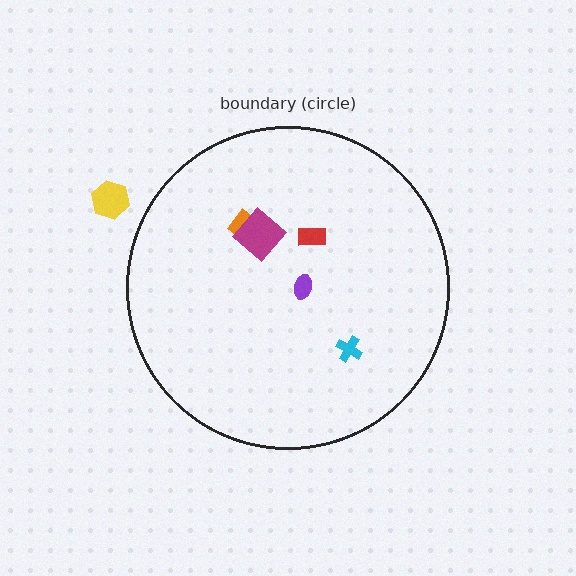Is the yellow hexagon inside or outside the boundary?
Outside.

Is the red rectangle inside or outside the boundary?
Inside.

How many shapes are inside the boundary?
5 inside, 1 outside.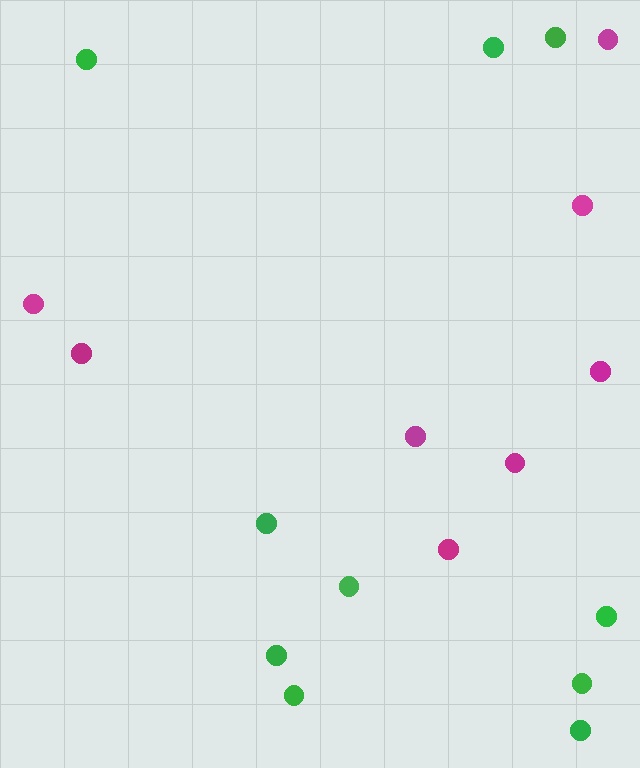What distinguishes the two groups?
There are 2 groups: one group of green circles (10) and one group of magenta circles (8).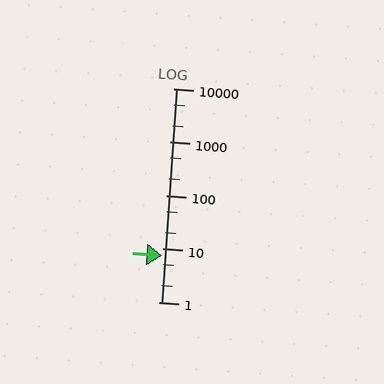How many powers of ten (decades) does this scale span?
The scale spans 4 decades, from 1 to 10000.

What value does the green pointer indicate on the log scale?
The pointer indicates approximately 7.5.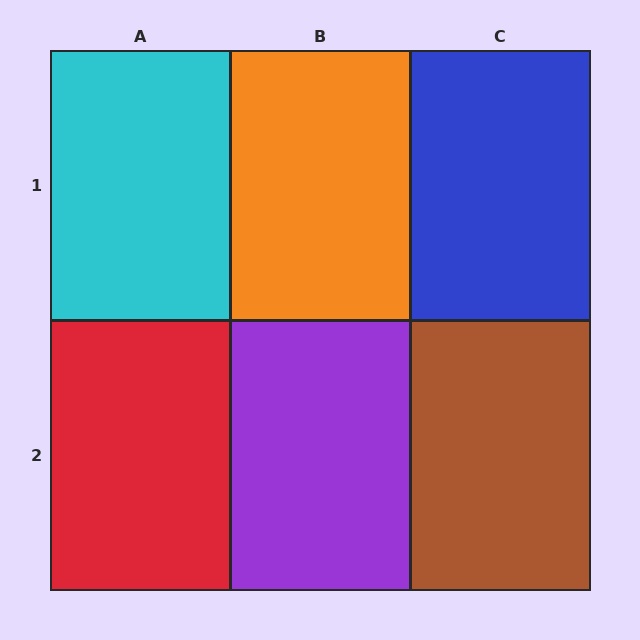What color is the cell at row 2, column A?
Red.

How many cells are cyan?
1 cell is cyan.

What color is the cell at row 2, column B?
Purple.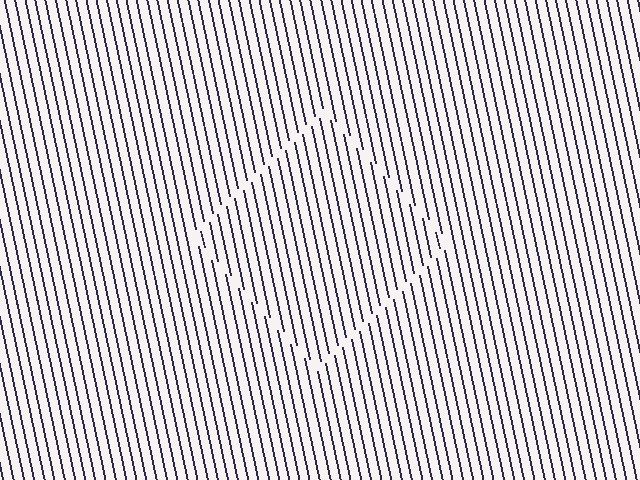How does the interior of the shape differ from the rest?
The interior of the shape contains the same grating, shifted by half a period — the contour is defined by the phase discontinuity where line-ends from the inner and outer gratings abut.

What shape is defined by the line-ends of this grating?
An illusory square. The interior of the shape contains the same grating, shifted by half a period — the contour is defined by the phase discontinuity where line-ends from the inner and outer gratings abut.